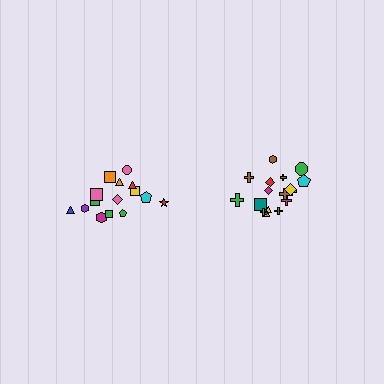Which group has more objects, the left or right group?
The right group.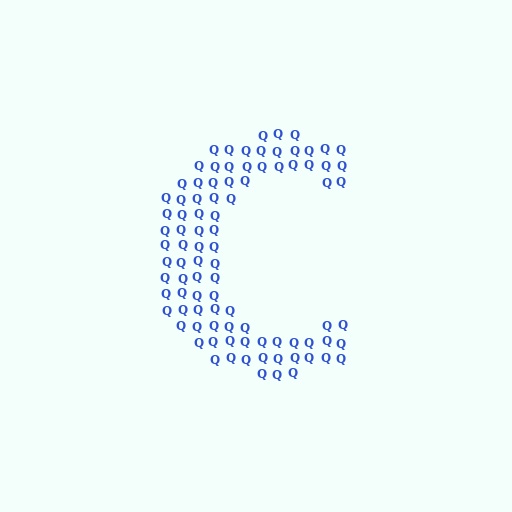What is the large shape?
The large shape is the letter C.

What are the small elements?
The small elements are letter Q's.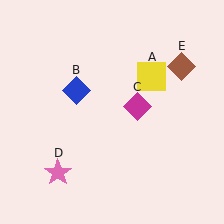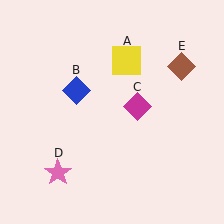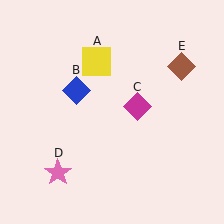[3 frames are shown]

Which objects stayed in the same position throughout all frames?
Blue diamond (object B) and magenta diamond (object C) and pink star (object D) and brown diamond (object E) remained stationary.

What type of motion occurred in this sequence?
The yellow square (object A) rotated counterclockwise around the center of the scene.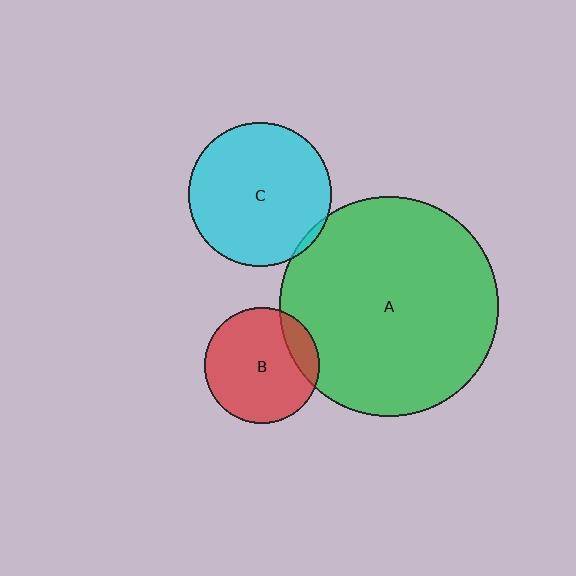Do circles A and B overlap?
Yes.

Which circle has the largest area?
Circle A (green).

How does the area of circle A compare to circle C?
Approximately 2.4 times.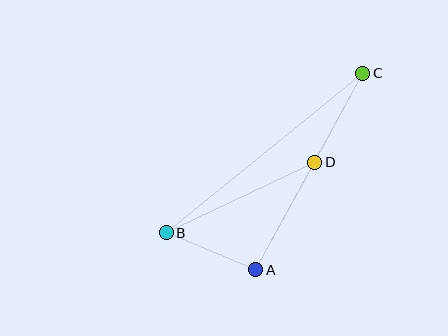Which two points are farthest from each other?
Points B and C are farthest from each other.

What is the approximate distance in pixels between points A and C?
The distance between A and C is approximately 224 pixels.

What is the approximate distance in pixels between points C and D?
The distance between C and D is approximately 101 pixels.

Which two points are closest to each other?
Points A and B are closest to each other.